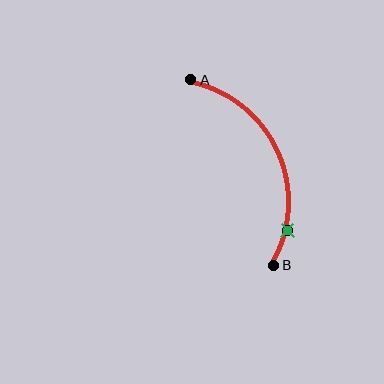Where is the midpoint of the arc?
The arc midpoint is the point on the curve farthest from the straight line joining A and B. It sits to the right of that line.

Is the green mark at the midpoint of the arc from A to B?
No. The green mark lies on the arc but is closer to endpoint B. The arc midpoint would be at the point on the curve equidistant along the arc from both A and B.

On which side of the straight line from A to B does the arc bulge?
The arc bulges to the right of the straight line connecting A and B.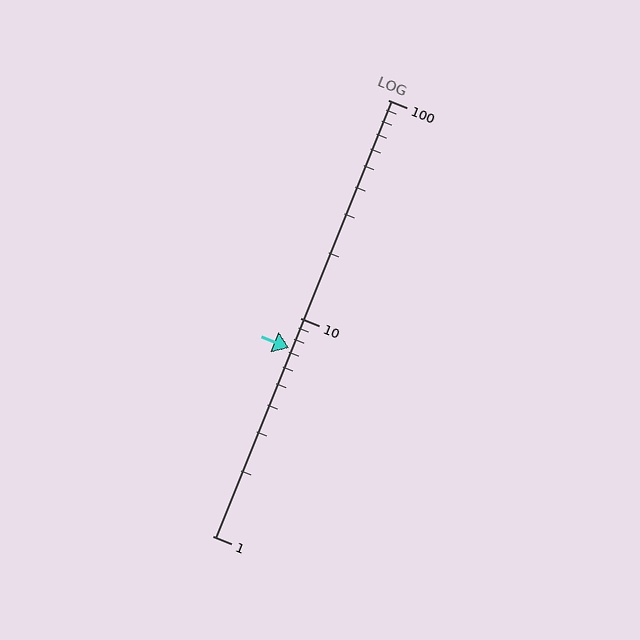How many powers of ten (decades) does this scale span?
The scale spans 2 decades, from 1 to 100.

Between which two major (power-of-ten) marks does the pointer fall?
The pointer is between 1 and 10.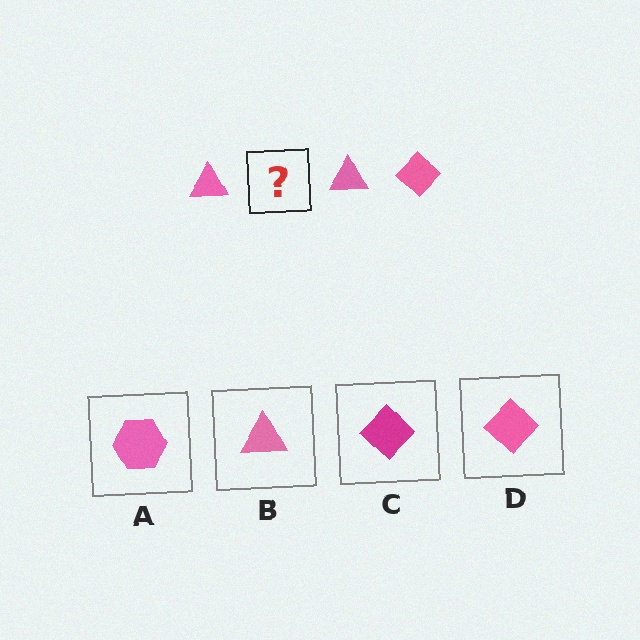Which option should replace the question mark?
Option D.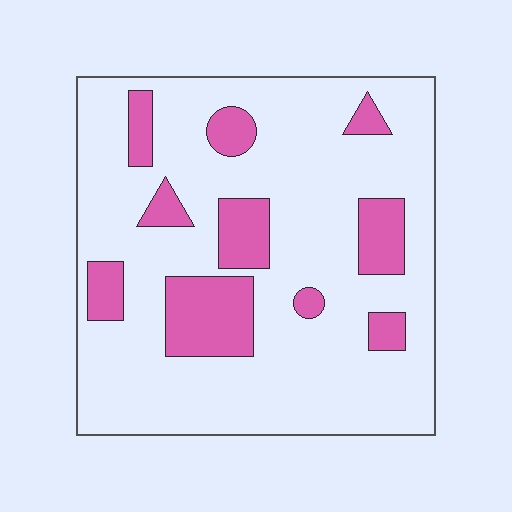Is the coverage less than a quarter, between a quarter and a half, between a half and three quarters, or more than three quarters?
Less than a quarter.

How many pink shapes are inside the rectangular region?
10.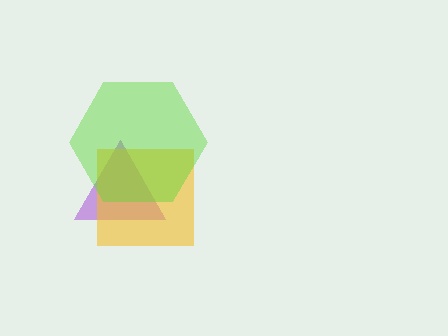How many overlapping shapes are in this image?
There are 3 overlapping shapes in the image.